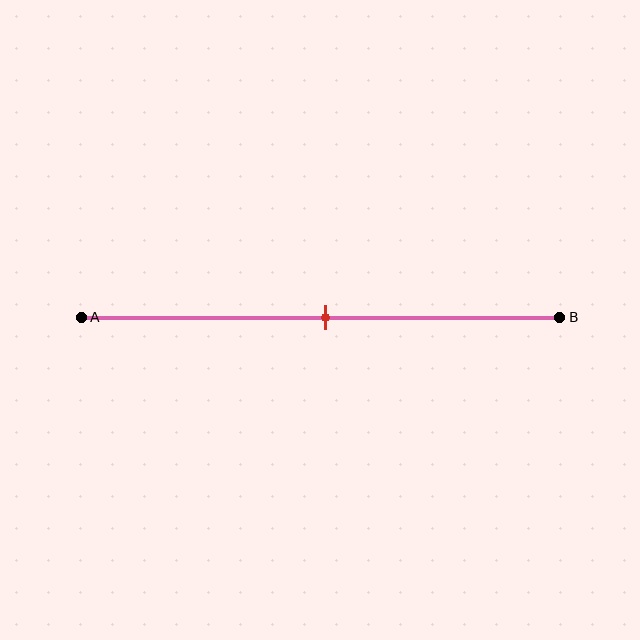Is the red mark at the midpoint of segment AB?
Yes, the mark is approximately at the midpoint.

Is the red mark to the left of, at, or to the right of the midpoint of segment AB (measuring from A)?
The red mark is approximately at the midpoint of segment AB.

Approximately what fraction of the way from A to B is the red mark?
The red mark is approximately 50% of the way from A to B.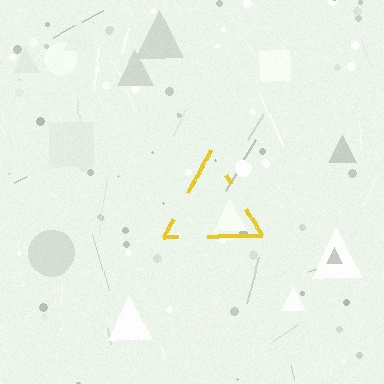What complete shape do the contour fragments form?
The contour fragments form a triangle.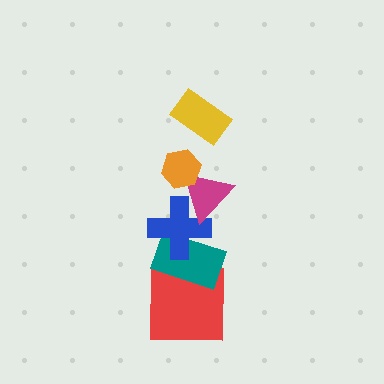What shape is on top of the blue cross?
The magenta triangle is on top of the blue cross.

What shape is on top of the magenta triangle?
The orange hexagon is on top of the magenta triangle.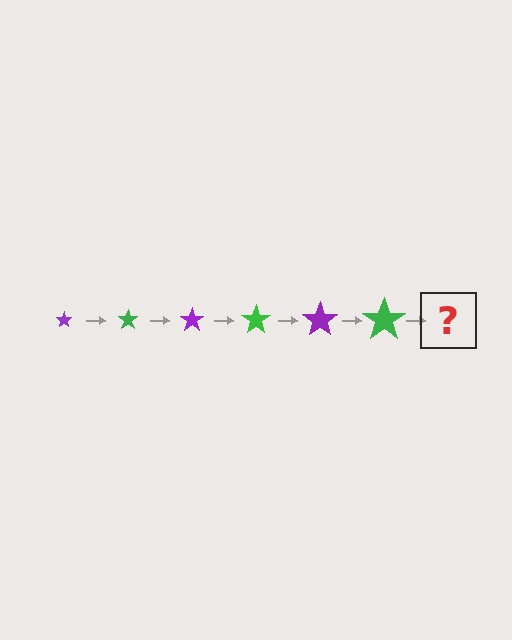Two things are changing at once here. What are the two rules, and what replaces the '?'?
The two rules are that the star grows larger each step and the color cycles through purple and green. The '?' should be a purple star, larger than the previous one.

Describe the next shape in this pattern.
It should be a purple star, larger than the previous one.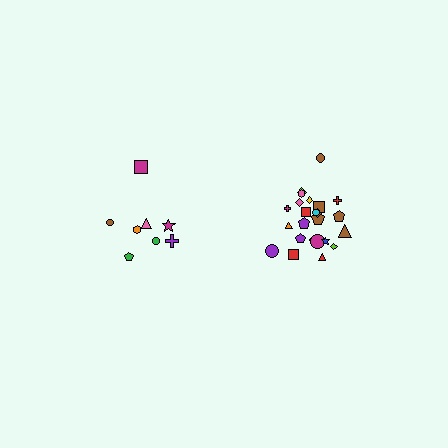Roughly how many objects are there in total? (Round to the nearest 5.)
Roughly 35 objects in total.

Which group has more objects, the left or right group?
The right group.